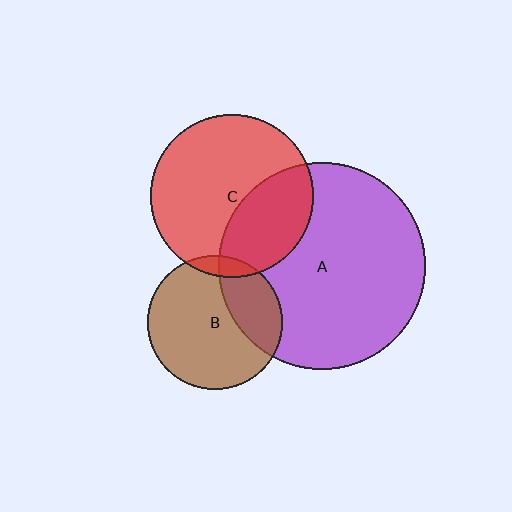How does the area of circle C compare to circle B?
Approximately 1.5 times.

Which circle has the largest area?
Circle A (purple).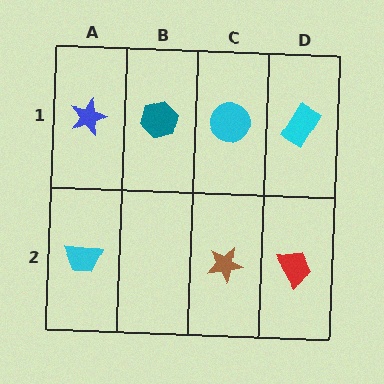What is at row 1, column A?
A blue star.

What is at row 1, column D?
A cyan rectangle.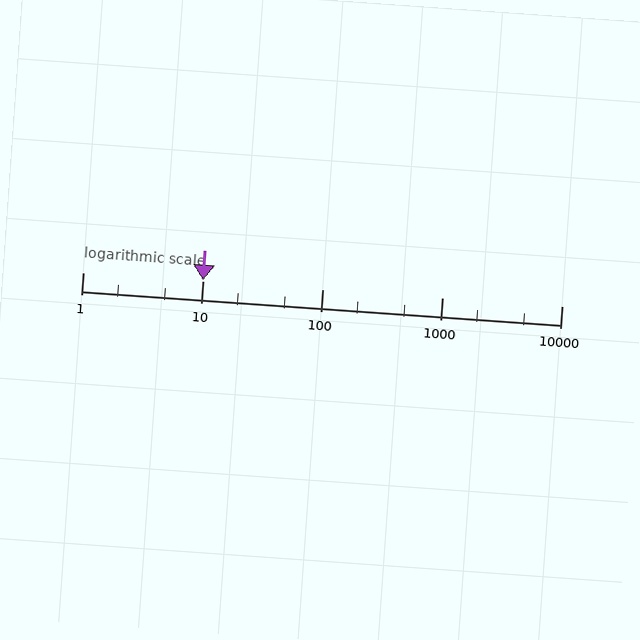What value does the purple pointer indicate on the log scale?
The pointer indicates approximately 10.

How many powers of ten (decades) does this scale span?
The scale spans 4 decades, from 1 to 10000.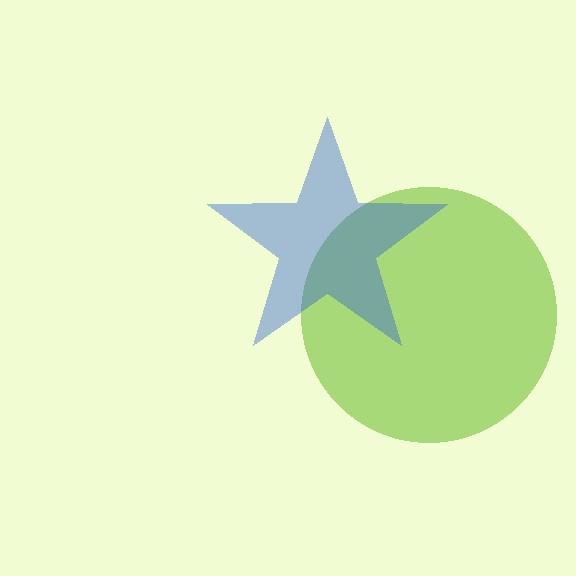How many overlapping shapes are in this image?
There are 2 overlapping shapes in the image.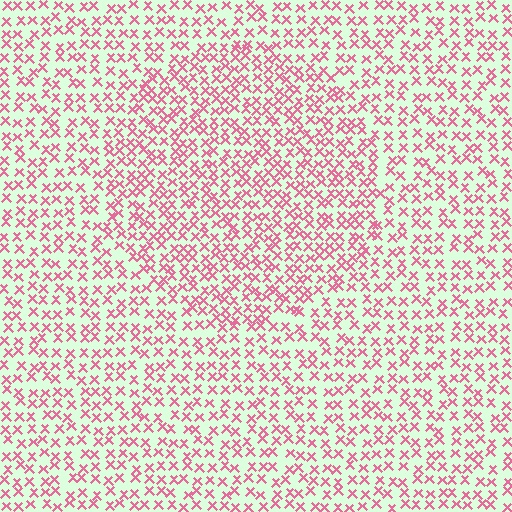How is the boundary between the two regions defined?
The boundary is defined by a change in element density (approximately 1.5x ratio). All elements are the same color, size, and shape.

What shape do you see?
I see a circle.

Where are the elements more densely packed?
The elements are more densely packed inside the circle boundary.